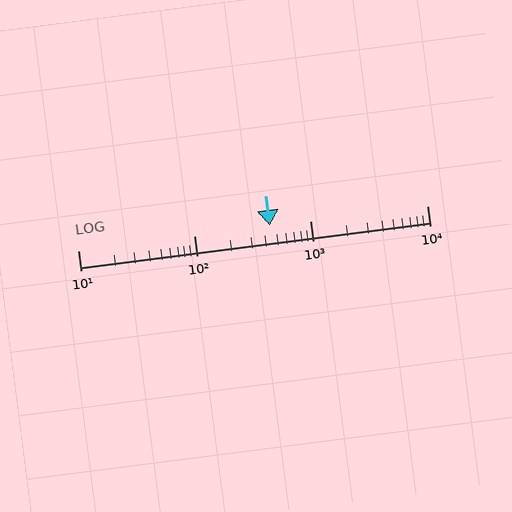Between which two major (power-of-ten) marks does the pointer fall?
The pointer is between 100 and 1000.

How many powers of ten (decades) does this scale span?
The scale spans 3 decades, from 10 to 10000.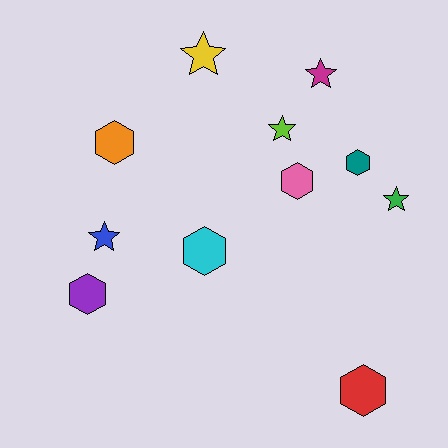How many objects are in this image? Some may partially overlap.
There are 11 objects.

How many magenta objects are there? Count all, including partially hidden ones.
There is 1 magenta object.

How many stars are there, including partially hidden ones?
There are 5 stars.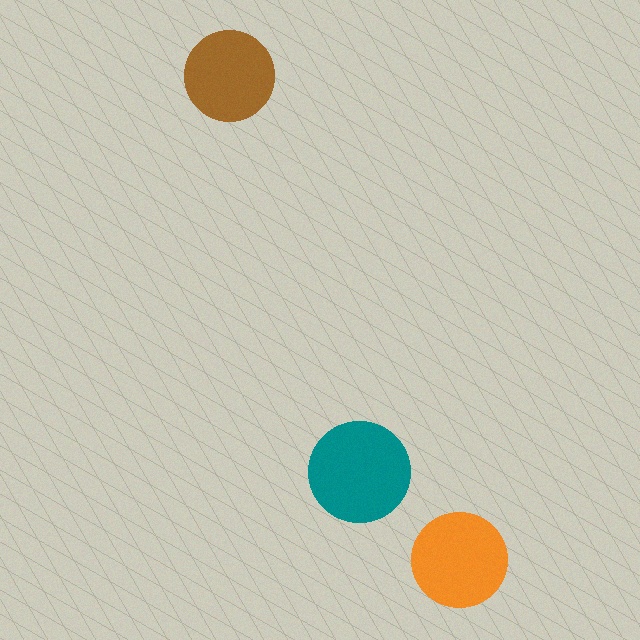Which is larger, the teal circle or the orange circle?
The teal one.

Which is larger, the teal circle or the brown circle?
The teal one.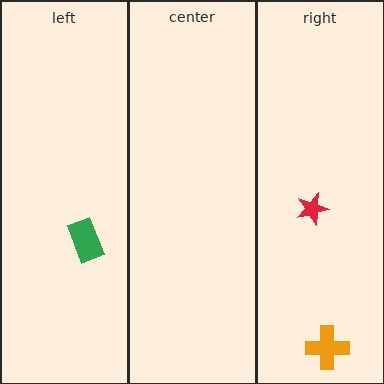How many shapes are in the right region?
2.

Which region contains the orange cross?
The right region.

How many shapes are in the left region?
1.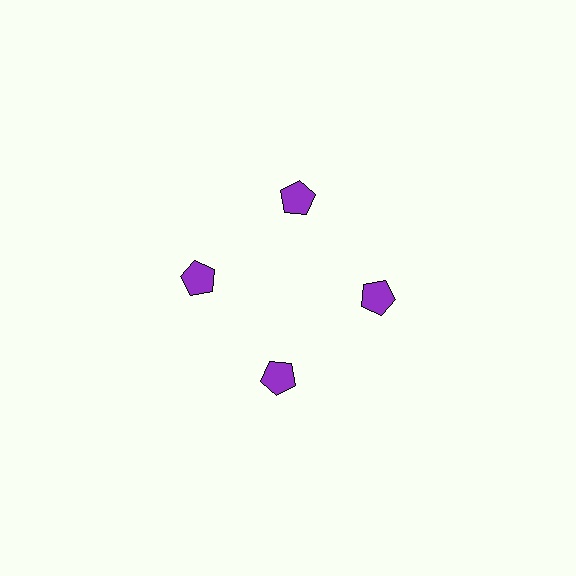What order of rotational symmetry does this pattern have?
This pattern has 4-fold rotational symmetry.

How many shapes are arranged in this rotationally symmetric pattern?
There are 4 shapes, arranged in 4 groups of 1.